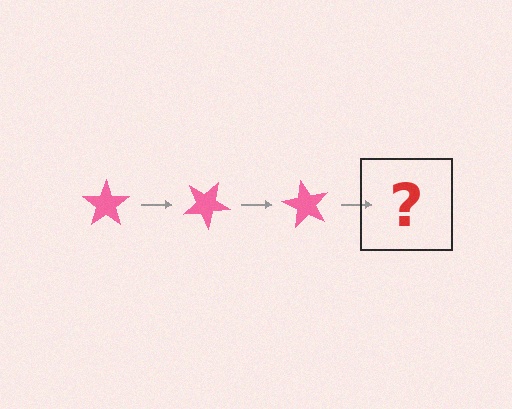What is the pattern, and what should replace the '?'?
The pattern is that the star rotates 30 degrees each step. The '?' should be a pink star rotated 90 degrees.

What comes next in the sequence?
The next element should be a pink star rotated 90 degrees.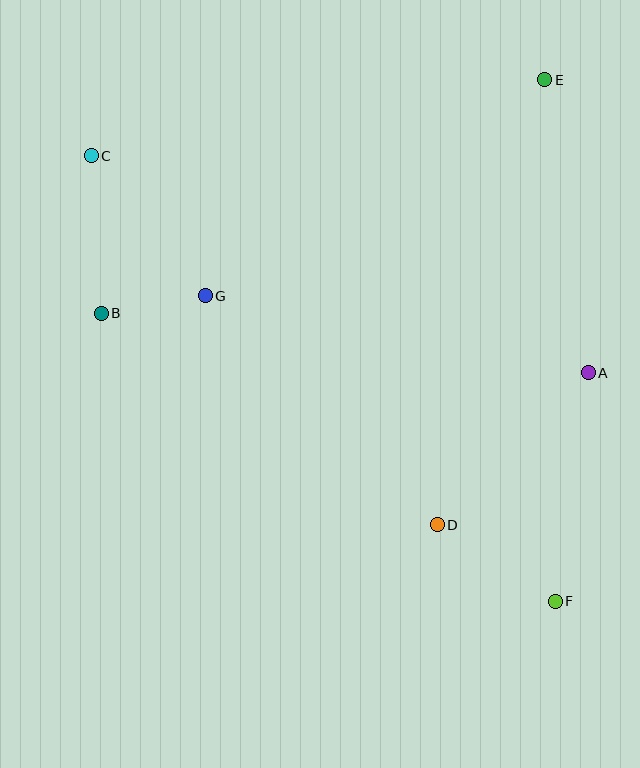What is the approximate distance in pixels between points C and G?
The distance between C and G is approximately 181 pixels.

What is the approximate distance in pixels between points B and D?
The distance between B and D is approximately 397 pixels.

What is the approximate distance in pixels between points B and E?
The distance between B and E is approximately 501 pixels.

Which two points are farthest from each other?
Points C and F are farthest from each other.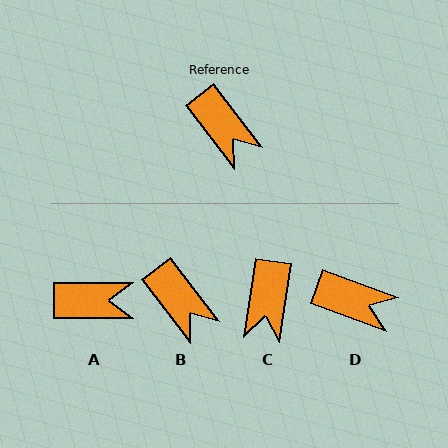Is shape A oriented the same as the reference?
No, it is off by about 53 degrees.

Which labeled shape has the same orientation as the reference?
B.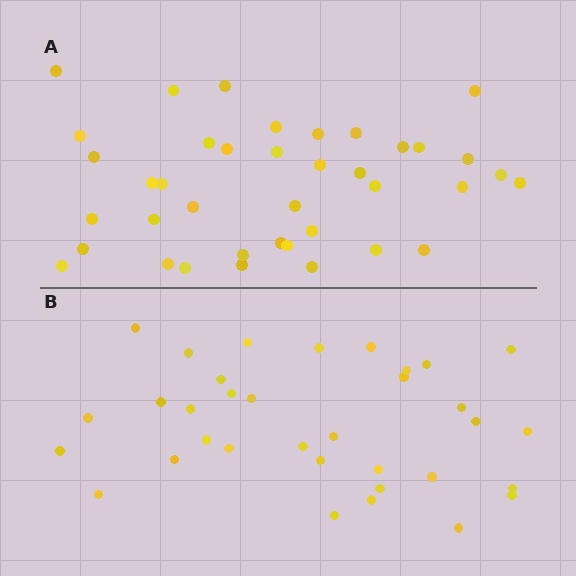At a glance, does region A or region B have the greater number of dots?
Region A (the top region) has more dots.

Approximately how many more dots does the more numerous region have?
Region A has about 5 more dots than region B.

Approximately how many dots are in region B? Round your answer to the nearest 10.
About 30 dots. (The exact count is 34, which rounds to 30.)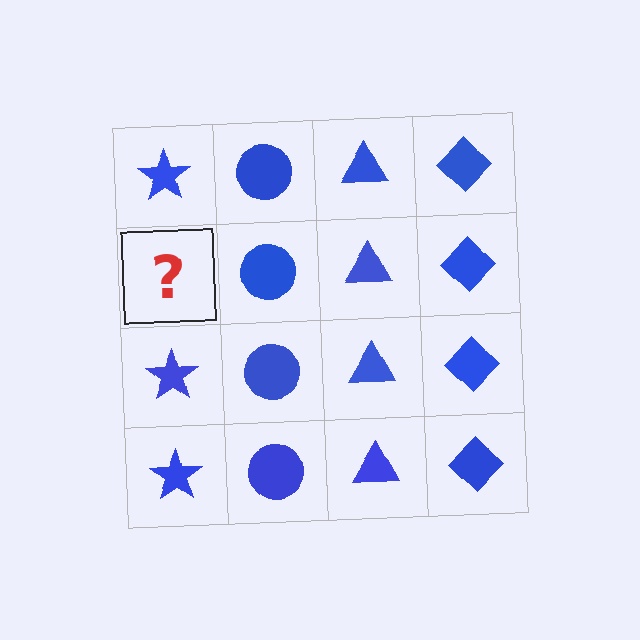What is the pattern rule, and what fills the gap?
The rule is that each column has a consistent shape. The gap should be filled with a blue star.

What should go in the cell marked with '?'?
The missing cell should contain a blue star.